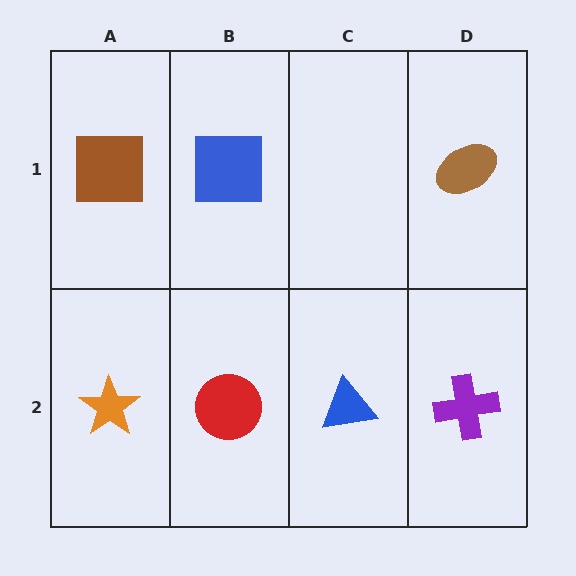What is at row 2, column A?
An orange star.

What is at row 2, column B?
A red circle.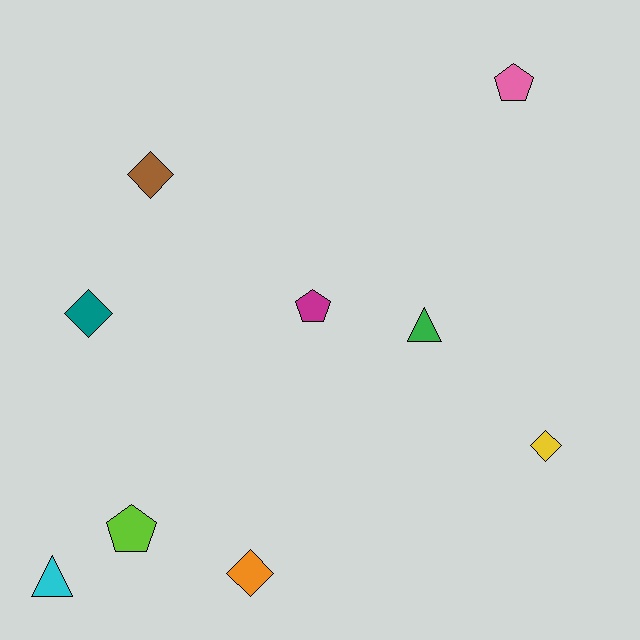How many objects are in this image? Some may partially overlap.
There are 9 objects.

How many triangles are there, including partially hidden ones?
There are 2 triangles.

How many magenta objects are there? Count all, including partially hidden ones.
There is 1 magenta object.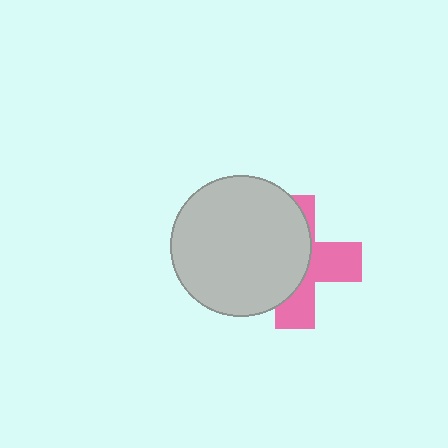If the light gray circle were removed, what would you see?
You would see the complete pink cross.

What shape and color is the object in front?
The object in front is a light gray circle.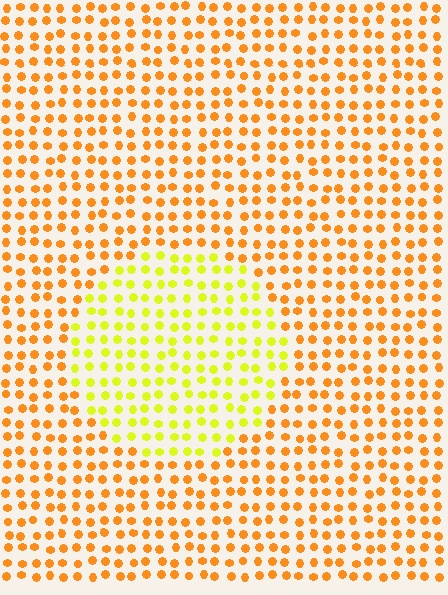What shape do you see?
I see a circle.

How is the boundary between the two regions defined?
The boundary is defined purely by a slight shift in hue (about 38 degrees). Spacing, size, and orientation are identical on both sides.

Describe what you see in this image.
The image is filled with small orange elements in a uniform arrangement. A circle-shaped region is visible where the elements are tinted to a slightly different hue, forming a subtle color boundary.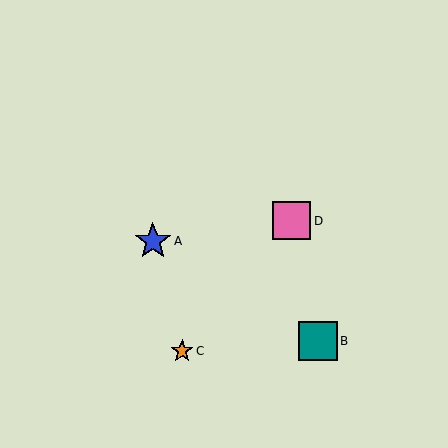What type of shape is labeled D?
Shape D is a pink square.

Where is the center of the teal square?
The center of the teal square is at (318, 341).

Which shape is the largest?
The teal square (labeled B) is the largest.